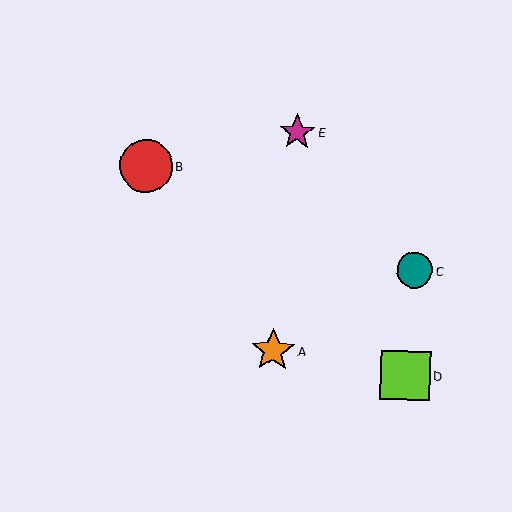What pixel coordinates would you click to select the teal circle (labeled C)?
Click at (415, 270) to select the teal circle C.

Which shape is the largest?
The red circle (labeled B) is the largest.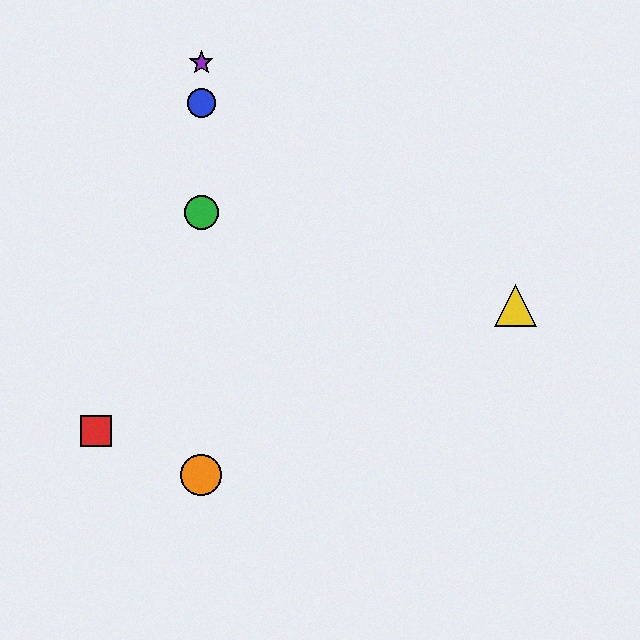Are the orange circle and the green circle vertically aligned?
Yes, both are at x≈201.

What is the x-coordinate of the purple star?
The purple star is at x≈201.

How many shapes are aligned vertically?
4 shapes (the blue circle, the green circle, the purple star, the orange circle) are aligned vertically.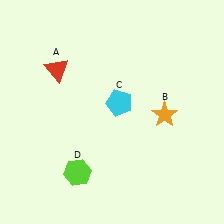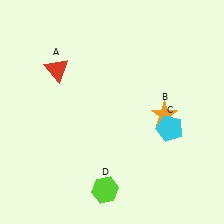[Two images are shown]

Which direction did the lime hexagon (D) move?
The lime hexagon (D) moved right.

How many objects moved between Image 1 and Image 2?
2 objects moved between the two images.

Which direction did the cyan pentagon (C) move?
The cyan pentagon (C) moved right.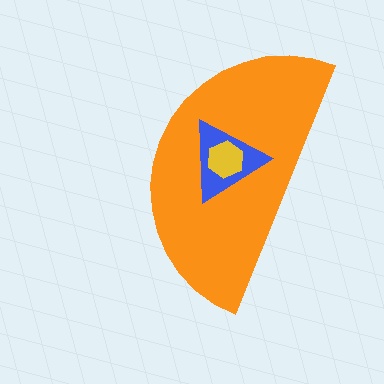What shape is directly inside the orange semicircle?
The blue triangle.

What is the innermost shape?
The yellow hexagon.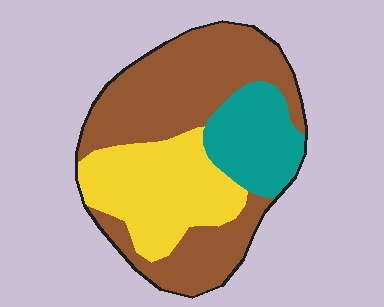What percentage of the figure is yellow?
Yellow covers 30% of the figure.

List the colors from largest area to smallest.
From largest to smallest: brown, yellow, teal.